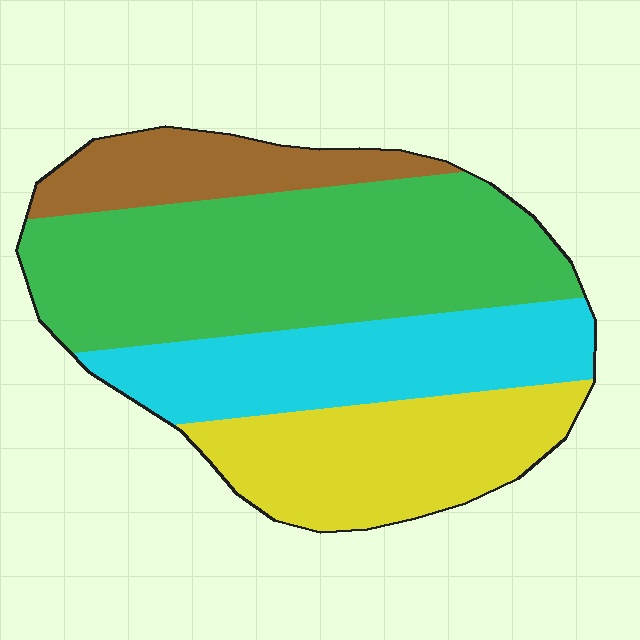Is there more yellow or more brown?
Yellow.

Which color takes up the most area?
Green, at roughly 40%.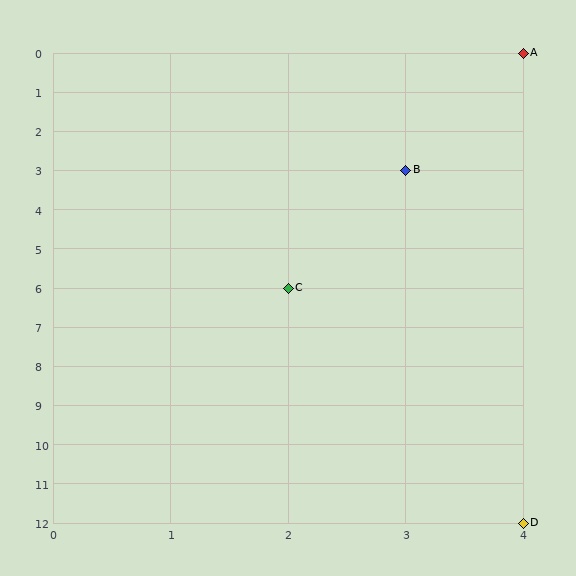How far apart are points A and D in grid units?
Points A and D are 12 rows apart.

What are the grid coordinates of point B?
Point B is at grid coordinates (3, 3).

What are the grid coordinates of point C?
Point C is at grid coordinates (2, 6).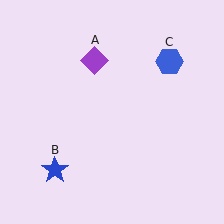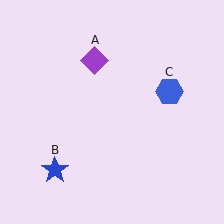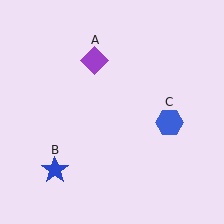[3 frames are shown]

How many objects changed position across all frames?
1 object changed position: blue hexagon (object C).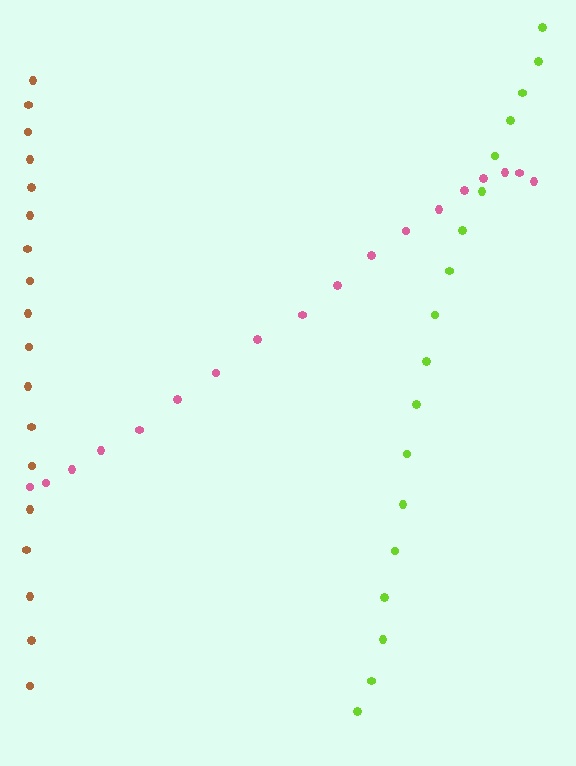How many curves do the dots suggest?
There are 3 distinct paths.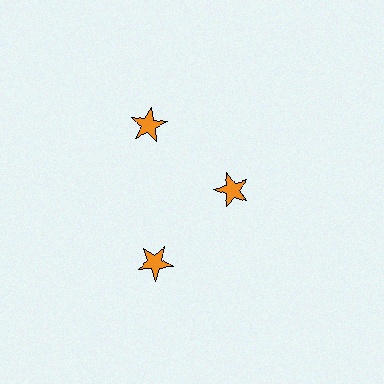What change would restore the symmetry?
The symmetry would be restored by moving it outward, back onto the ring so that all 3 stars sit at equal angles and equal distance from the center.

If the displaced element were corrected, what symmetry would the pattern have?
It would have 3-fold rotational symmetry — the pattern would map onto itself every 120 degrees.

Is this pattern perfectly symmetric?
No. The 3 orange stars are arranged in a ring, but one element near the 3 o'clock position is pulled inward toward the center, breaking the 3-fold rotational symmetry.